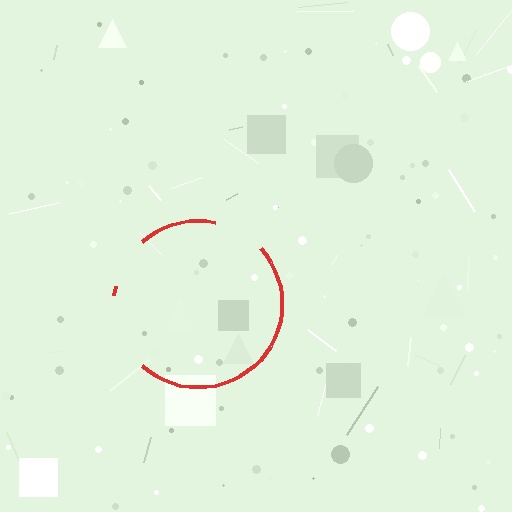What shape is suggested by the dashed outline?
The dashed outline suggests a circle.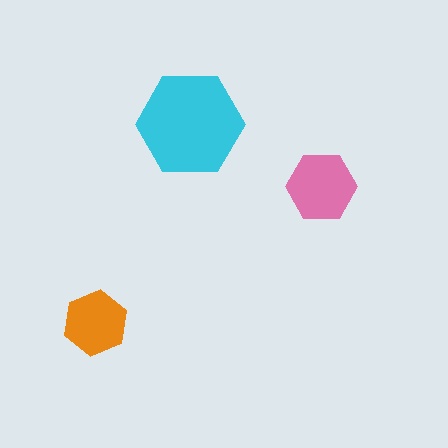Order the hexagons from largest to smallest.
the cyan one, the pink one, the orange one.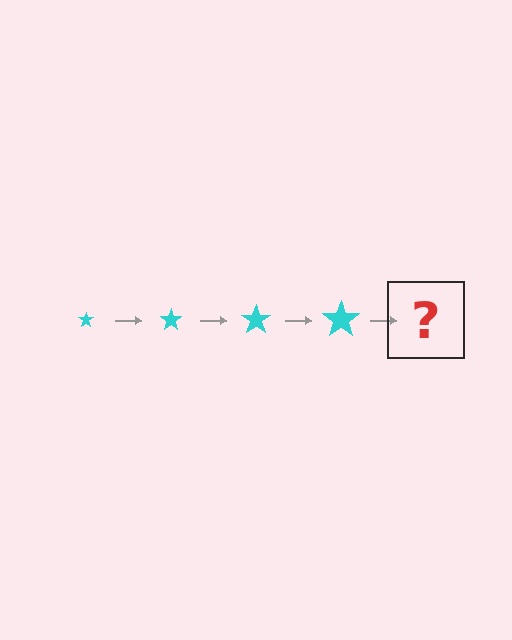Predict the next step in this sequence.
The next step is a cyan star, larger than the previous one.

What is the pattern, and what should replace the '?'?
The pattern is that the star gets progressively larger each step. The '?' should be a cyan star, larger than the previous one.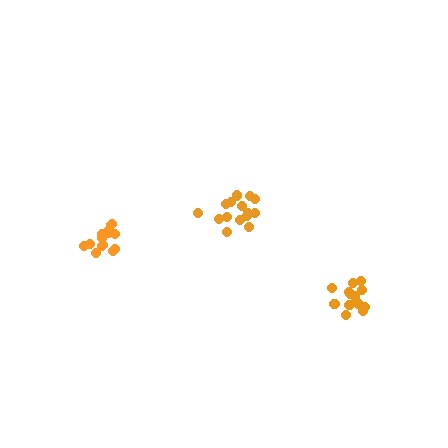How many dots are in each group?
Group 1: 14 dots, Group 2: 15 dots, Group 3: 13 dots (42 total).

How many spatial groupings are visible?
There are 3 spatial groupings.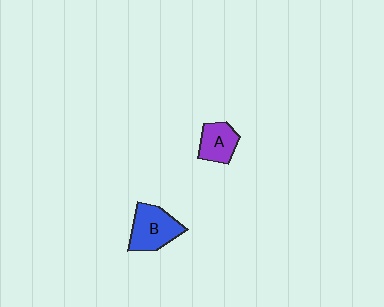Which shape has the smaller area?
Shape A (purple).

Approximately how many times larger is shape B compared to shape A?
Approximately 1.4 times.